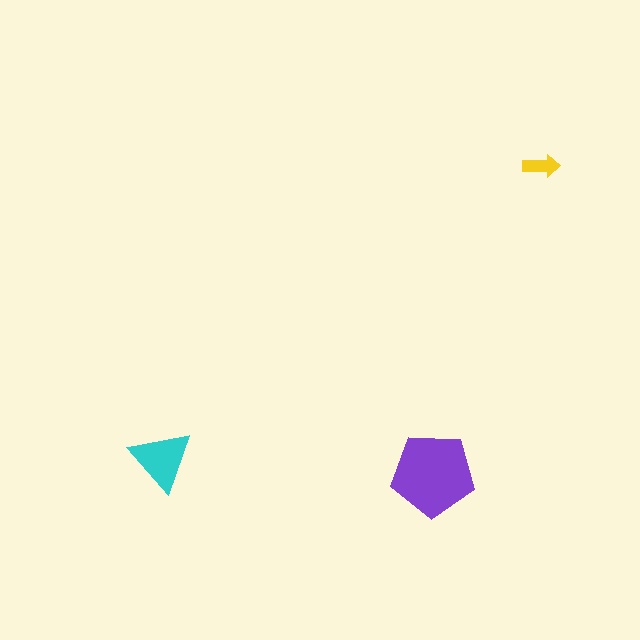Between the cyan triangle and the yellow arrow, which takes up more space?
The cyan triangle.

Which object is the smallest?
The yellow arrow.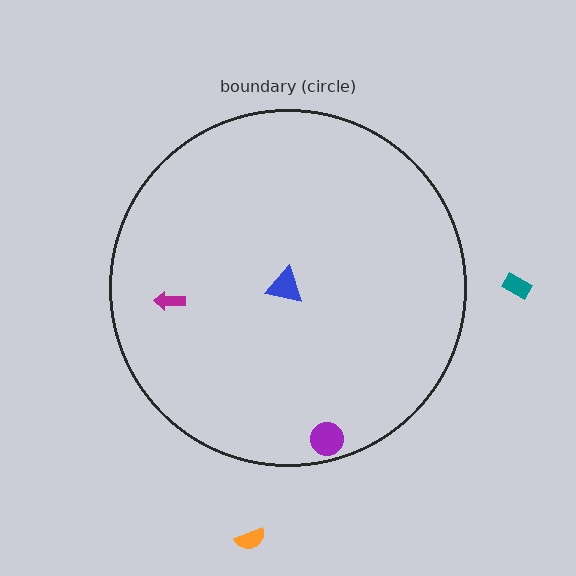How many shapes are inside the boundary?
3 inside, 2 outside.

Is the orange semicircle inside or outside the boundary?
Outside.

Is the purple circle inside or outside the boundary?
Inside.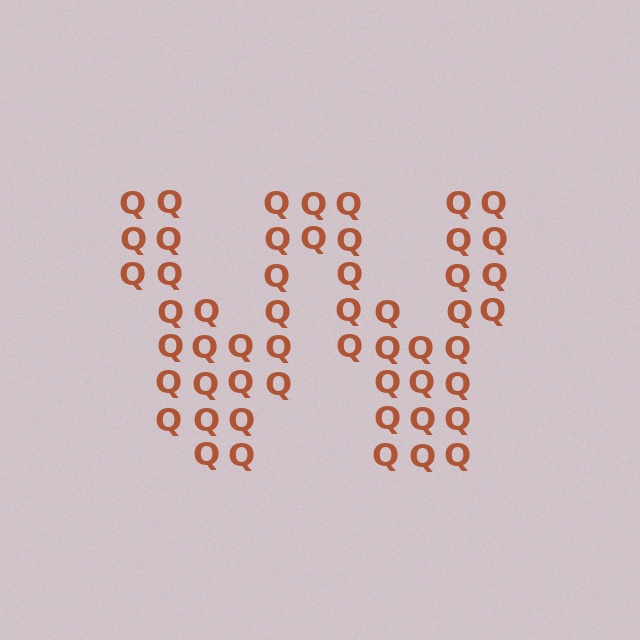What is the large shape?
The large shape is the letter W.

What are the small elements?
The small elements are letter Q's.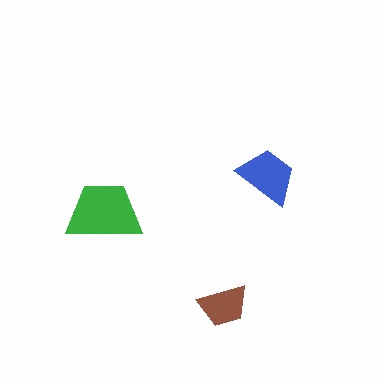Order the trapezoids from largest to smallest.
the green one, the blue one, the brown one.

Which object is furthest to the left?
The green trapezoid is leftmost.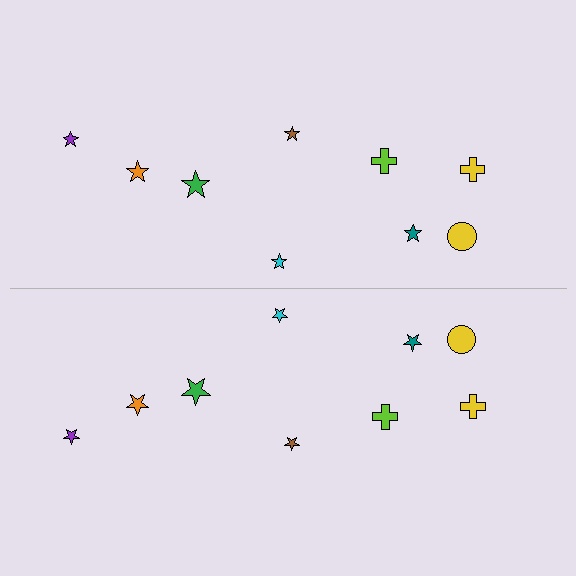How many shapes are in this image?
There are 18 shapes in this image.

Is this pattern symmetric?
Yes, this pattern has bilateral (reflection) symmetry.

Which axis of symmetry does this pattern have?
The pattern has a horizontal axis of symmetry running through the center of the image.